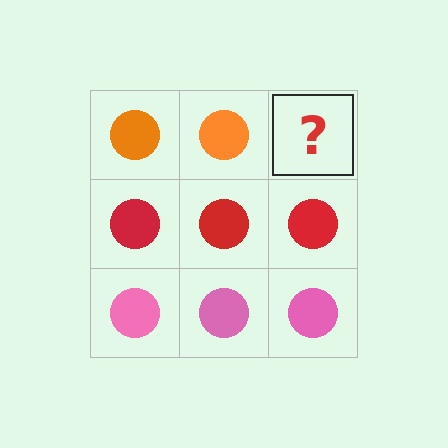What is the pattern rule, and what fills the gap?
The rule is that each row has a consistent color. The gap should be filled with an orange circle.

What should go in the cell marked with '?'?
The missing cell should contain an orange circle.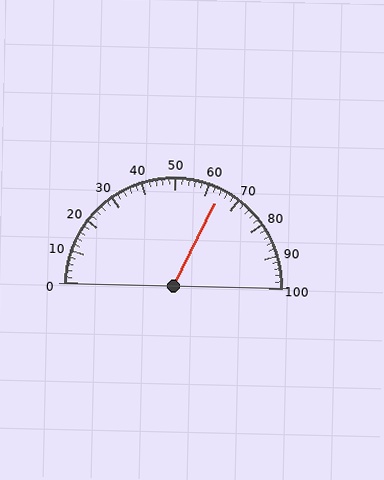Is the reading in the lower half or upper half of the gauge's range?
The reading is in the upper half of the range (0 to 100).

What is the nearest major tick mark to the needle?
The nearest major tick mark is 60.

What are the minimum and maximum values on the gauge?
The gauge ranges from 0 to 100.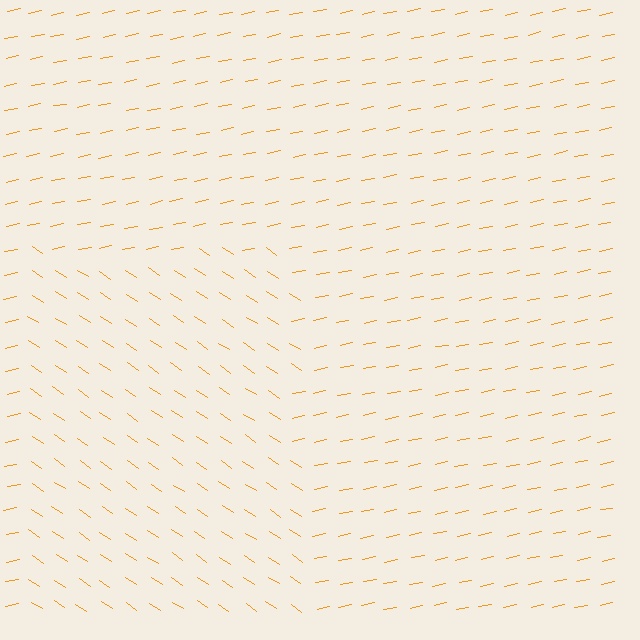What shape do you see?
I see a rectangle.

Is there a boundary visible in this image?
Yes, there is a texture boundary formed by a change in line orientation.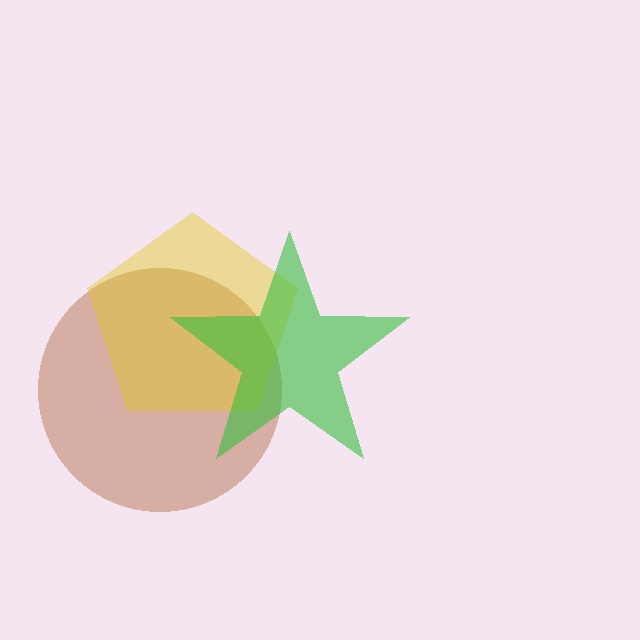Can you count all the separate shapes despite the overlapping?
Yes, there are 3 separate shapes.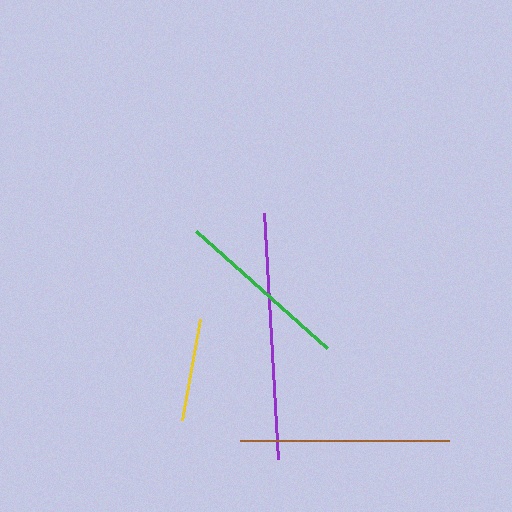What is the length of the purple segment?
The purple segment is approximately 246 pixels long.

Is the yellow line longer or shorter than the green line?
The green line is longer than the yellow line.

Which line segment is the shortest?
The yellow line is the shortest at approximately 102 pixels.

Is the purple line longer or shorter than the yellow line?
The purple line is longer than the yellow line.